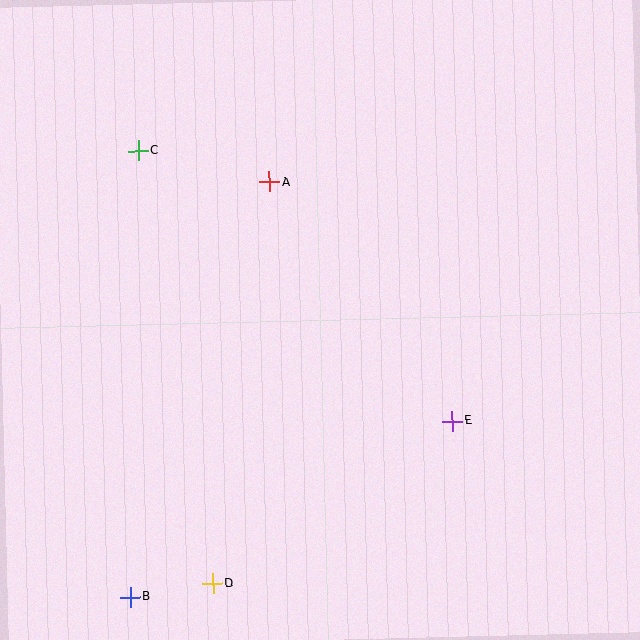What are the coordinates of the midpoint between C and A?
The midpoint between C and A is at (204, 166).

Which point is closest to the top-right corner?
Point A is closest to the top-right corner.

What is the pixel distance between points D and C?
The distance between D and C is 439 pixels.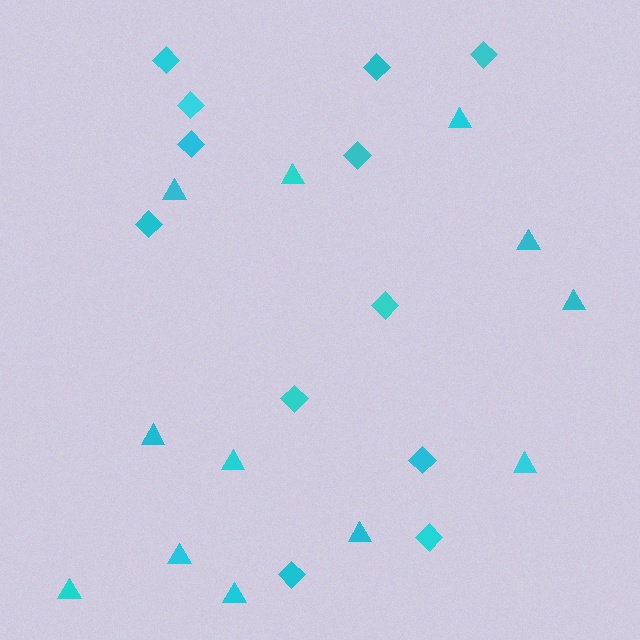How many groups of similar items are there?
There are 2 groups: one group of diamonds (12) and one group of triangles (12).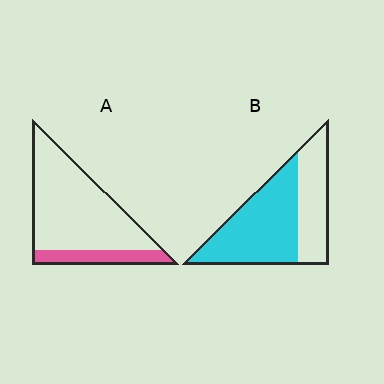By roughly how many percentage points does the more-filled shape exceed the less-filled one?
By roughly 45 percentage points (B over A).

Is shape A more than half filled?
No.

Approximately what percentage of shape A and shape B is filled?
A is approximately 20% and B is approximately 60%.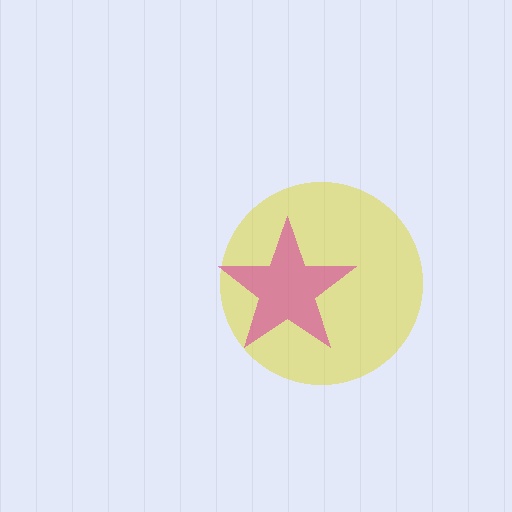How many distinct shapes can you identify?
There are 2 distinct shapes: a yellow circle, a magenta star.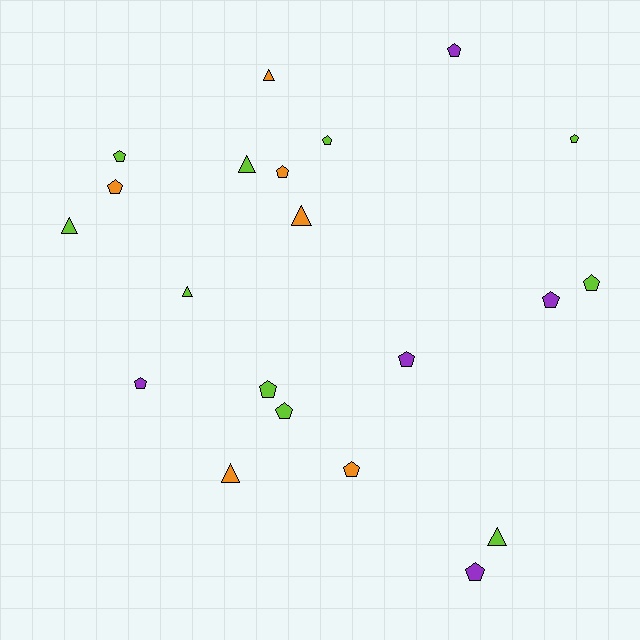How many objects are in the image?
There are 21 objects.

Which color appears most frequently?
Lime, with 10 objects.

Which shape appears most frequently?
Pentagon, with 14 objects.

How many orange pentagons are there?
There are 3 orange pentagons.